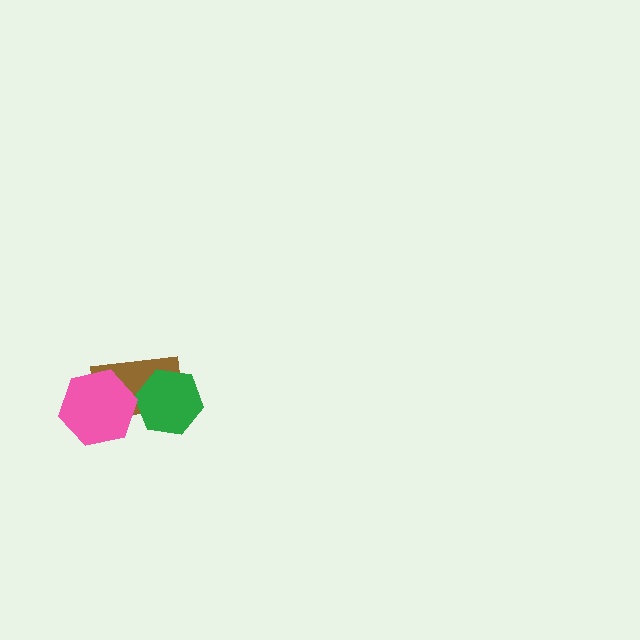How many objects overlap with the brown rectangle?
2 objects overlap with the brown rectangle.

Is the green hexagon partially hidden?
No, no other shape covers it.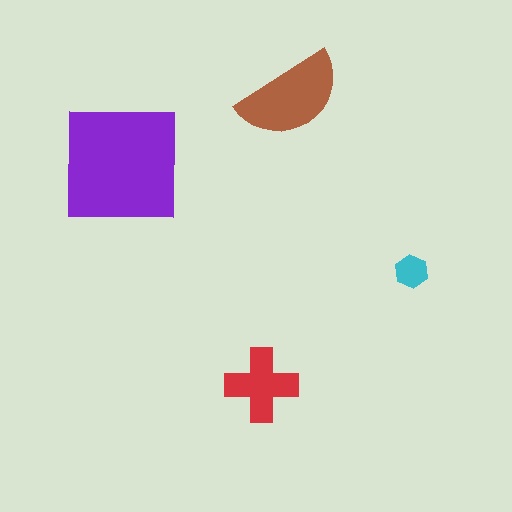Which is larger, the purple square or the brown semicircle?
The purple square.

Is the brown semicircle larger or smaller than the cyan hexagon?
Larger.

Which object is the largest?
The purple square.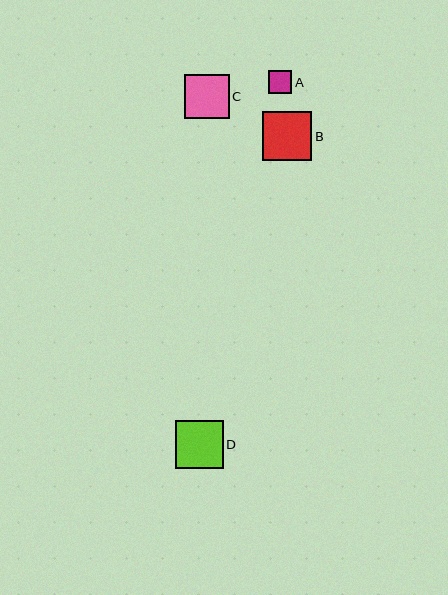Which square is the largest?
Square B is the largest with a size of approximately 50 pixels.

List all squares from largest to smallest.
From largest to smallest: B, D, C, A.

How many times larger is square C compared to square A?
Square C is approximately 1.9 times the size of square A.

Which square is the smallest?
Square A is the smallest with a size of approximately 23 pixels.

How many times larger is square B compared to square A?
Square B is approximately 2.1 times the size of square A.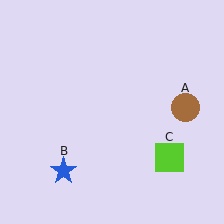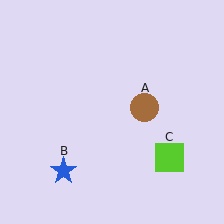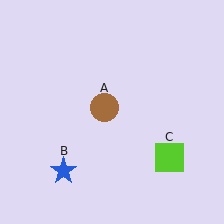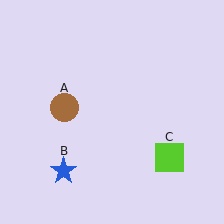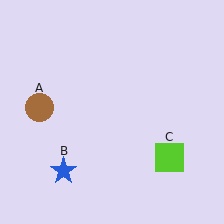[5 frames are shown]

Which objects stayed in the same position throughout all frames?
Blue star (object B) and lime square (object C) remained stationary.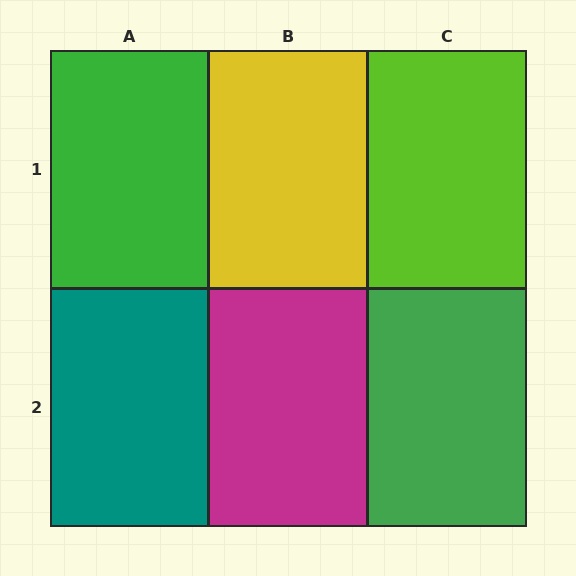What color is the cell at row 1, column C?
Lime.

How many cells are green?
2 cells are green.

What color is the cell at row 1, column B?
Yellow.